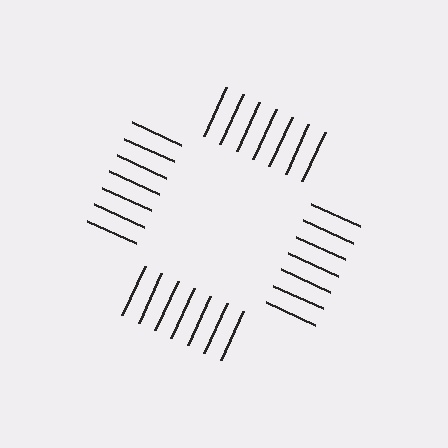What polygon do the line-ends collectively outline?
An illusory square — the line segments terminate on its edges but no continuous stroke is drawn.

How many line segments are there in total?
28 — 7 along each of the 4 edges.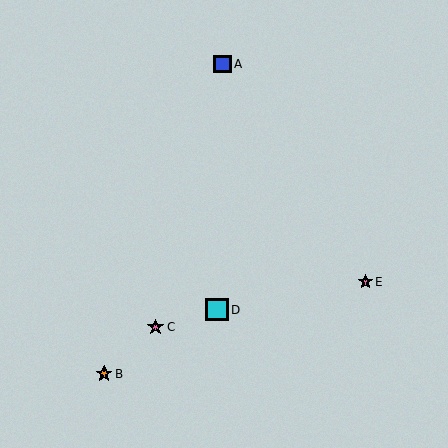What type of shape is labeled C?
Shape C is a pink star.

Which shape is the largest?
The cyan square (labeled D) is the largest.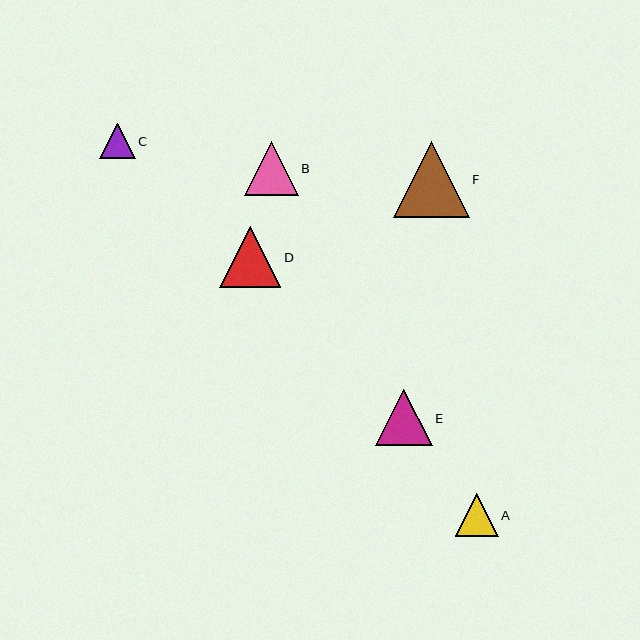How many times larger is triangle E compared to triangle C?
Triangle E is approximately 1.6 times the size of triangle C.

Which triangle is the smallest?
Triangle C is the smallest with a size of approximately 36 pixels.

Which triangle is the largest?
Triangle F is the largest with a size of approximately 76 pixels.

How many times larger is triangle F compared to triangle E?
Triangle F is approximately 1.4 times the size of triangle E.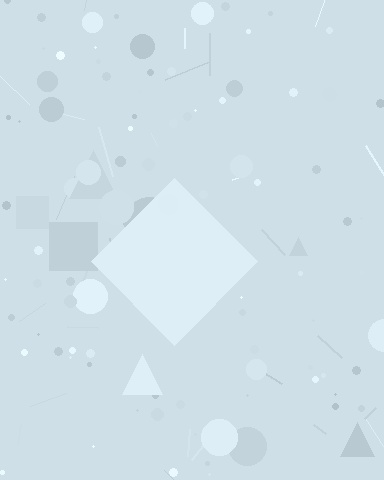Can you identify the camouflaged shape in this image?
The camouflaged shape is a diamond.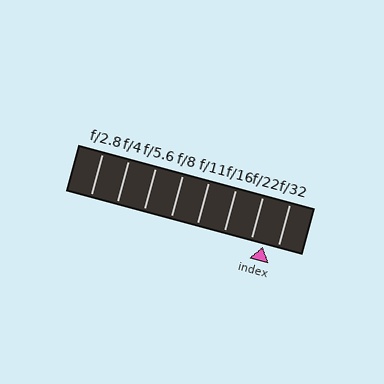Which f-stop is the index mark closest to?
The index mark is closest to f/22.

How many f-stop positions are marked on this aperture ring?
There are 8 f-stop positions marked.